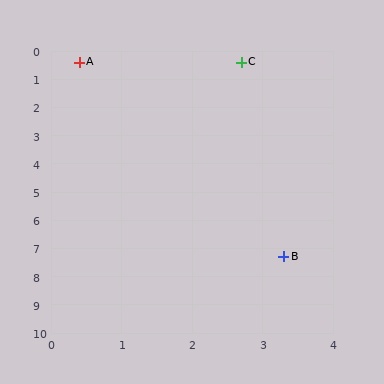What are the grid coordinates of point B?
Point B is at approximately (3.3, 7.3).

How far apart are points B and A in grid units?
Points B and A are about 7.5 grid units apart.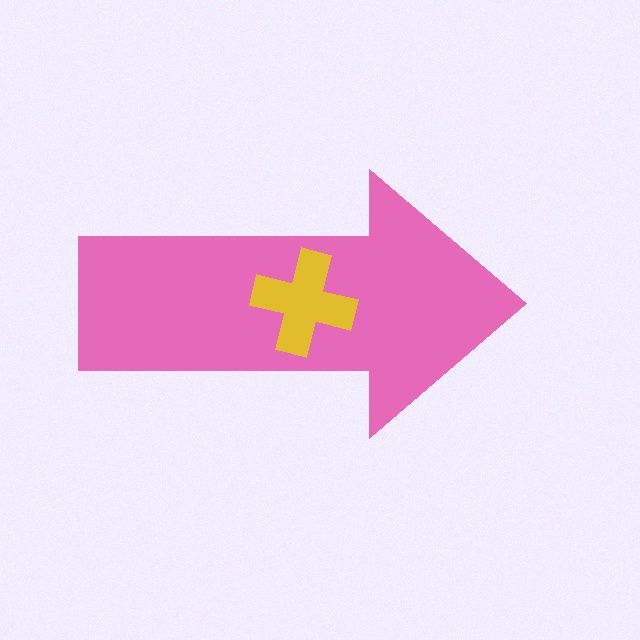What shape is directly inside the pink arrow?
The yellow cross.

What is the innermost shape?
The yellow cross.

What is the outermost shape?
The pink arrow.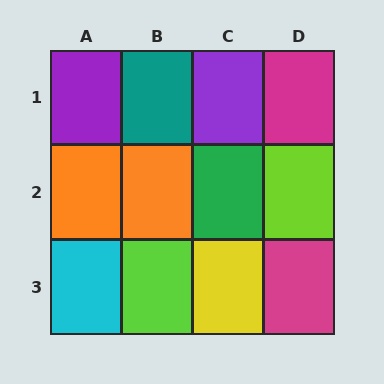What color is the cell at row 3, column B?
Lime.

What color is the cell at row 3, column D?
Magenta.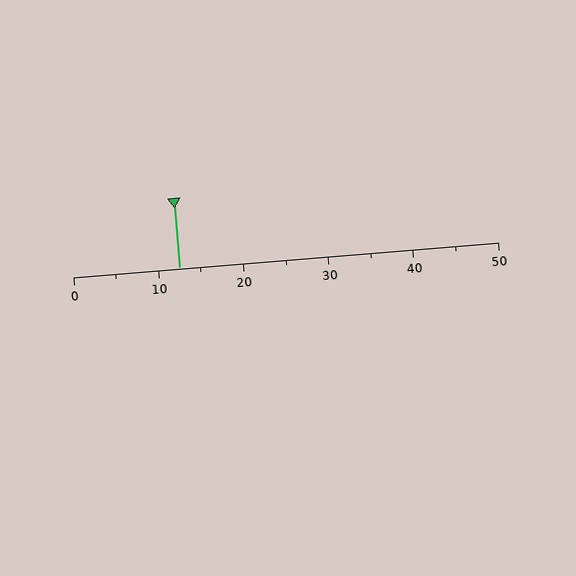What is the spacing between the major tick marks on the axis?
The major ticks are spaced 10 apart.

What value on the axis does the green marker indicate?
The marker indicates approximately 12.5.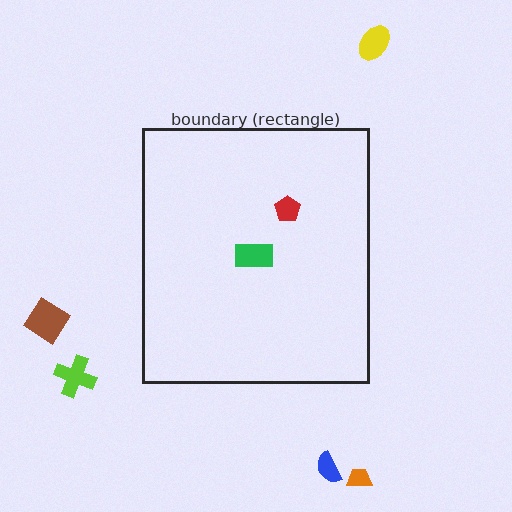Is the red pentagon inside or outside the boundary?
Inside.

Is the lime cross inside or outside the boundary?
Outside.